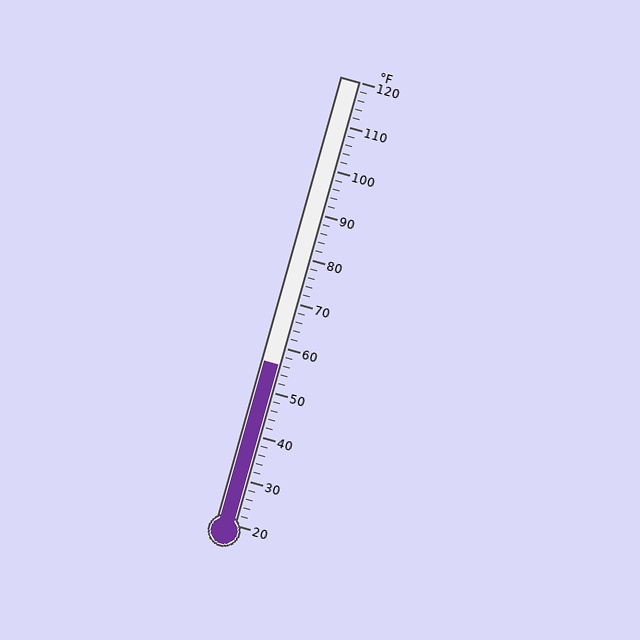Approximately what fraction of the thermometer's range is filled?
The thermometer is filled to approximately 35% of its range.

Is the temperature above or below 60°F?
The temperature is below 60°F.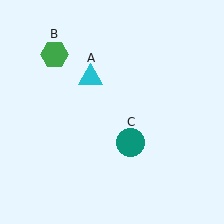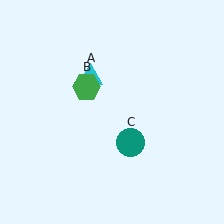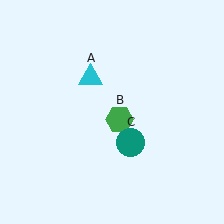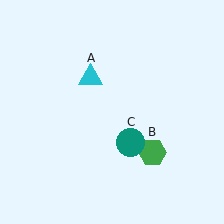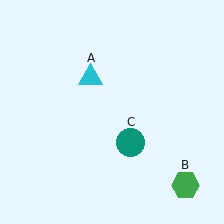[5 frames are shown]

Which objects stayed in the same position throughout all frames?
Cyan triangle (object A) and teal circle (object C) remained stationary.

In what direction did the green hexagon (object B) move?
The green hexagon (object B) moved down and to the right.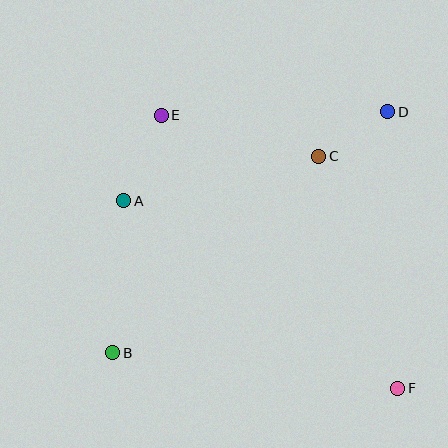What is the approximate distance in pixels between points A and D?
The distance between A and D is approximately 278 pixels.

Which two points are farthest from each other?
Points B and D are farthest from each other.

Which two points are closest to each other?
Points C and D are closest to each other.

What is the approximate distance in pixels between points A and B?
The distance between A and B is approximately 152 pixels.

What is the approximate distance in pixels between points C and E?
The distance between C and E is approximately 163 pixels.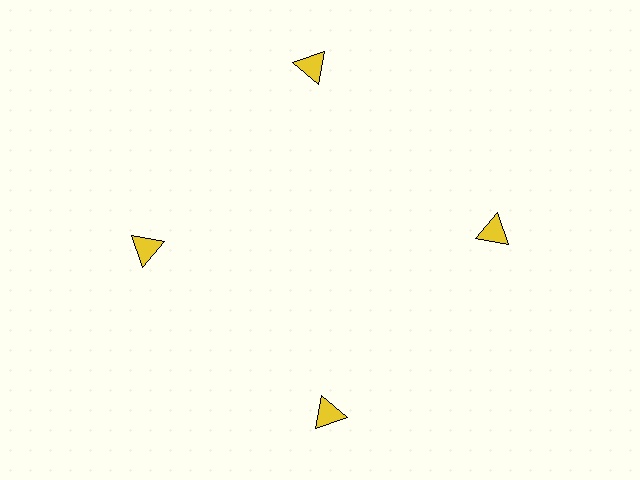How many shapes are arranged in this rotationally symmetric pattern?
There are 4 shapes, arranged in 4 groups of 1.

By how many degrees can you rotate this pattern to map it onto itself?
The pattern maps onto itself every 90 degrees of rotation.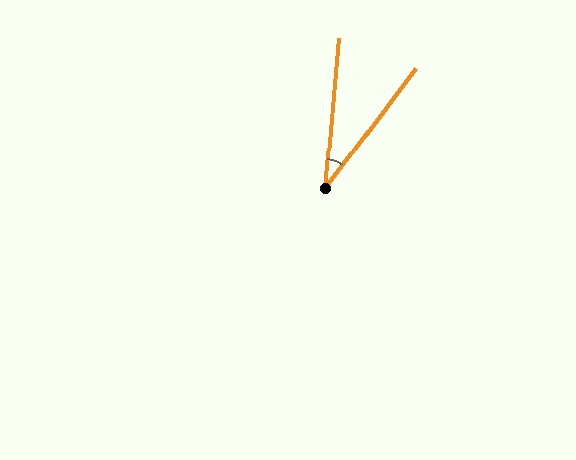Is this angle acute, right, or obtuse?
It is acute.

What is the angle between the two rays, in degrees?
Approximately 32 degrees.